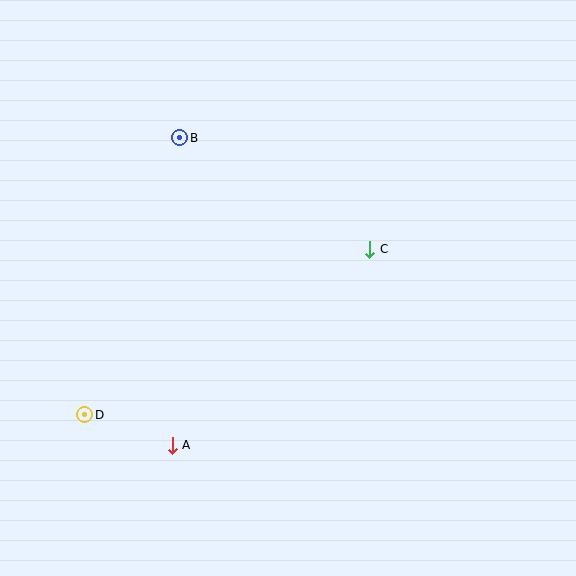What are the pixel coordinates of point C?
Point C is at (370, 249).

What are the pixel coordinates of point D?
Point D is at (85, 415).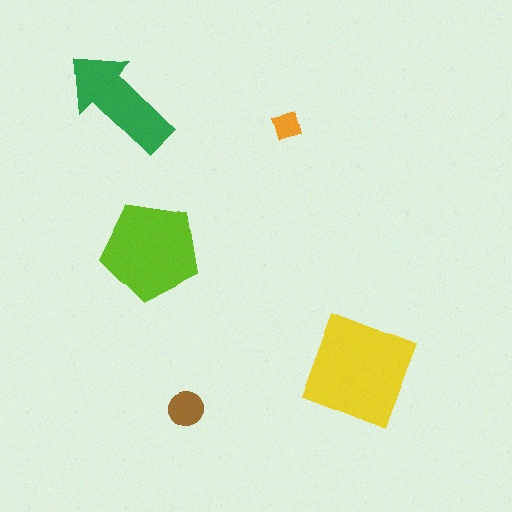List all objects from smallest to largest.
The orange diamond, the brown circle, the green arrow, the lime pentagon, the yellow square.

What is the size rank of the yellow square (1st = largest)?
1st.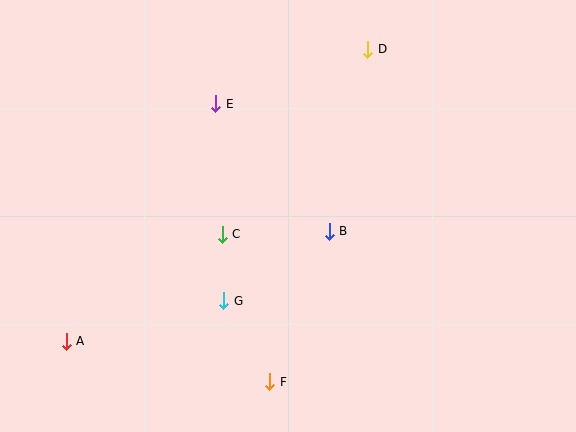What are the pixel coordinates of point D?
Point D is at (368, 49).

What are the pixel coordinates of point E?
Point E is at (216, 104).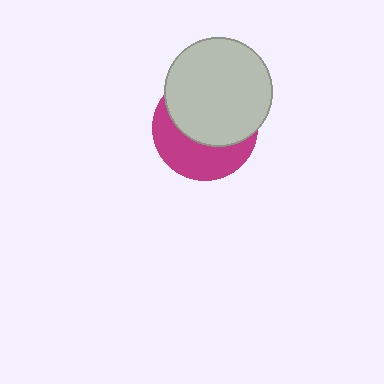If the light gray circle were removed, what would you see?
You would see the complete magenta circle.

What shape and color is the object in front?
The object in front is a light gray circle.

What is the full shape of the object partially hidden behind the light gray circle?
The partially hidden object is a magenta circle.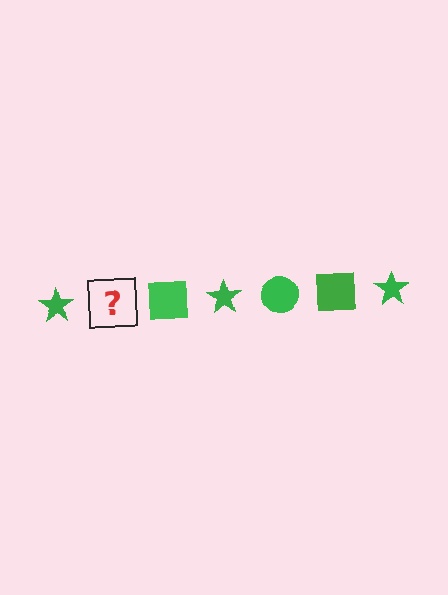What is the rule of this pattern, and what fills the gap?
The rule is that the pattern cycles through star, circle, square shapes in green. The gap should be filled with a green circle.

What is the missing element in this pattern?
The missing element is a green circle.